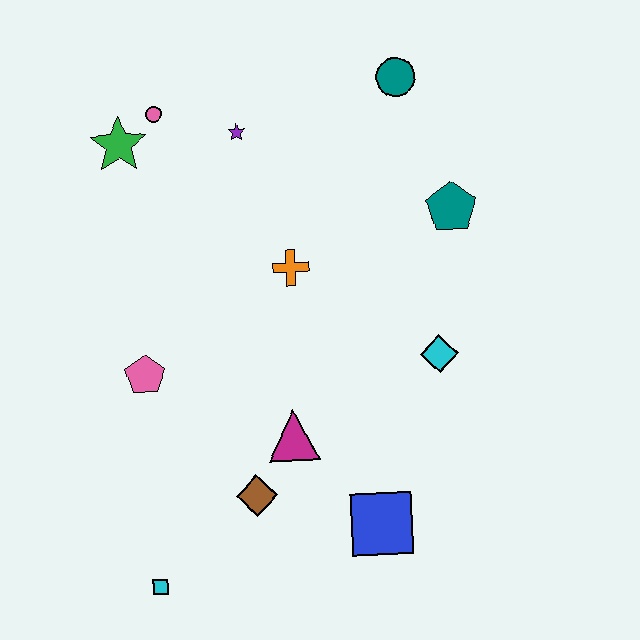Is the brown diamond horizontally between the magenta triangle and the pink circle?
Yes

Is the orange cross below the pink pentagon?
No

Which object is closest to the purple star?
The pink circle is closest to the purple star.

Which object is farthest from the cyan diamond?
The green star is farthest from the cyan diamond.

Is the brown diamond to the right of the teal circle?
No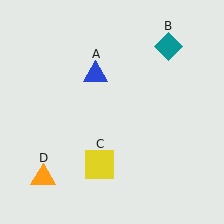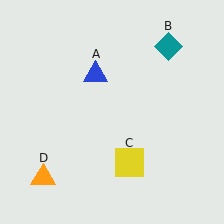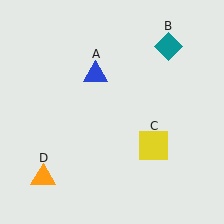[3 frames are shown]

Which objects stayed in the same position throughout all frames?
Blue triangle (object A) and teal diamond (object B) and orange triangle (object D) remained stationary.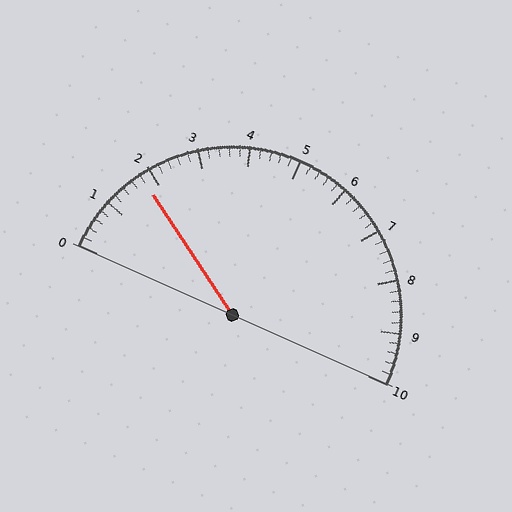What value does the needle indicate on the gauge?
The needle indicates approximately 1.8.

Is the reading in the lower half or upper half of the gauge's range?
The reading is in the lower half of the range (0 to 10).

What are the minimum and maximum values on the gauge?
The gauge ranges from 0 to 10.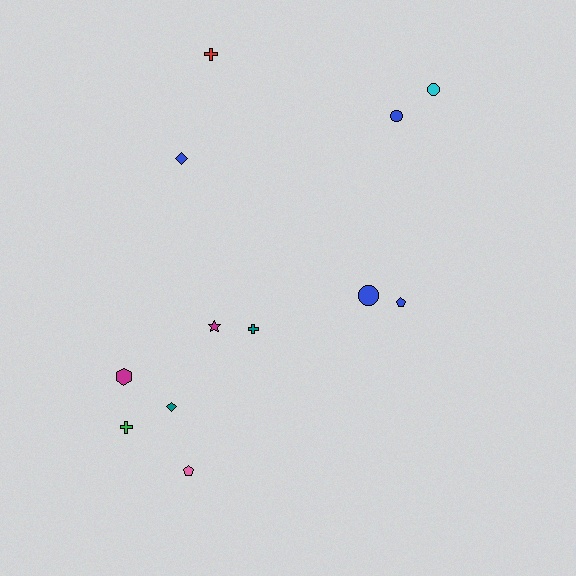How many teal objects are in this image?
There are 2 teal objects.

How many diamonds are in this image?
There are 2 diamonds.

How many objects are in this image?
There are 12 objects.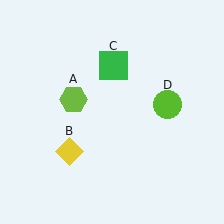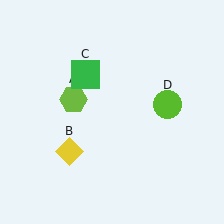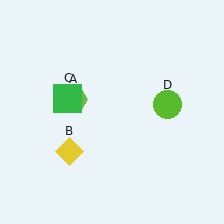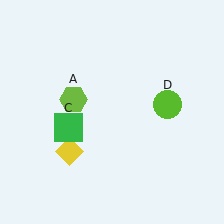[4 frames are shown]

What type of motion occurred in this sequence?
The green square (object C) rotated counterclockwise around the center of the scene.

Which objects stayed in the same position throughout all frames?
Lime hexagon (object A) and yellow diamond (object B) and lime circle (object D) remained stationary.